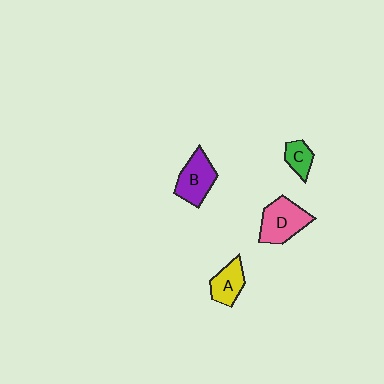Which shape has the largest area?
Shape D (pink).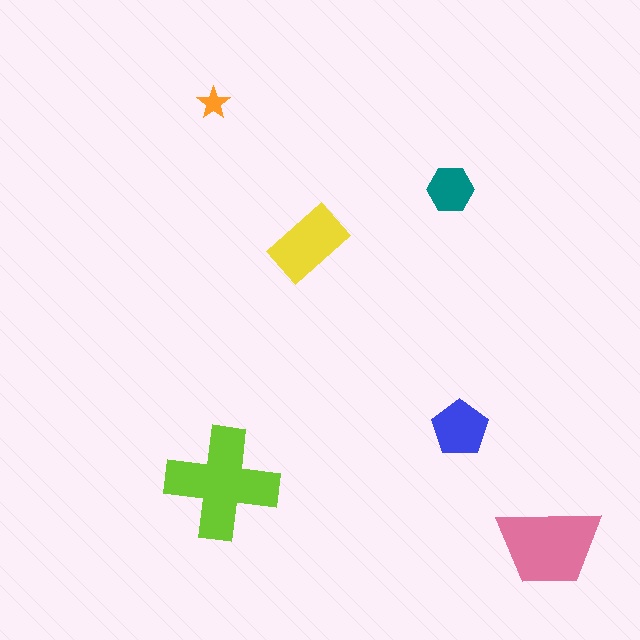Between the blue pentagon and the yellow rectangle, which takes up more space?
The yellow rectangle.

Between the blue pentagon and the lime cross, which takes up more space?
The lime cross.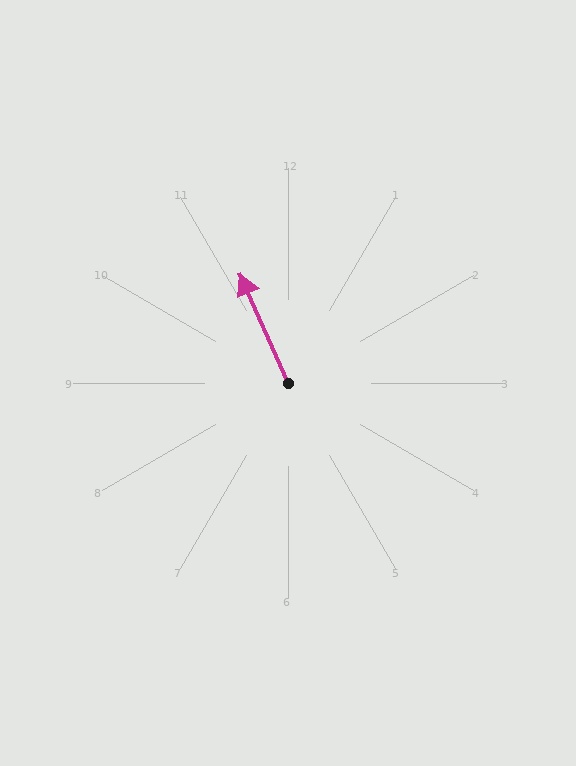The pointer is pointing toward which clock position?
Roughly 11 o'clock.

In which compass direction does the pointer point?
Northwest.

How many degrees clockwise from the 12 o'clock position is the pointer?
Approximately 336 degrees.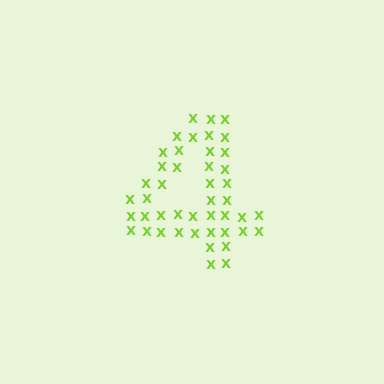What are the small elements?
The small elements are letter X's.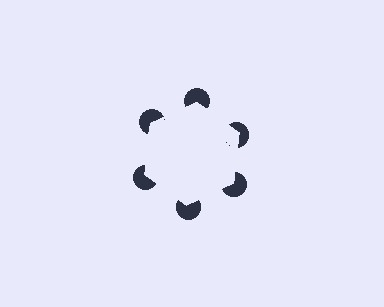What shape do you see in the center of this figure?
An illusory hexagon — its edges are inferred from the aligned wedge cuts in the pac-man discs, not physically drawn.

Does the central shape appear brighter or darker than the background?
It typically appears slightly brighter than the background, even though no actual brightness change is drawn.